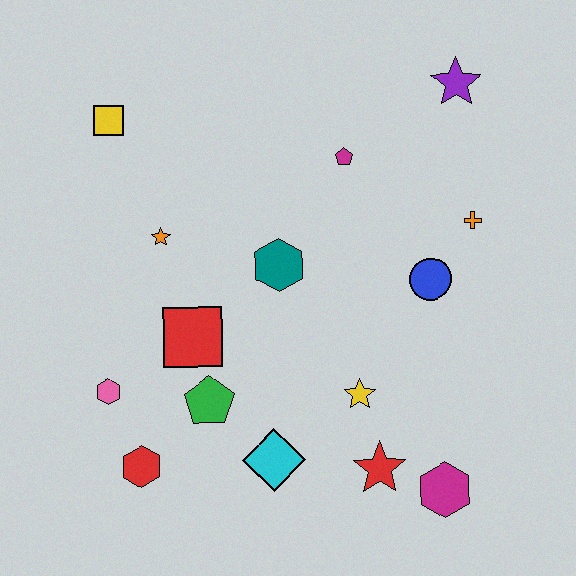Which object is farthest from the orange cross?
The red hexagon is farthest from the orange cross.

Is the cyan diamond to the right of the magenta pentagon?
No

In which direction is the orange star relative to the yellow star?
The orange star is to the left of the yellow star.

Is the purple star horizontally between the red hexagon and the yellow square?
No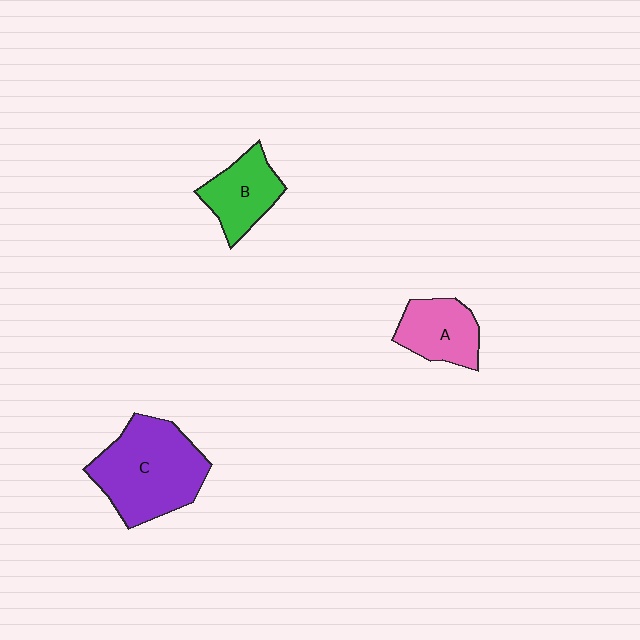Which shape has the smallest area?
Shape A (pink).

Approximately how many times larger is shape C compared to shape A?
Approximately 1.9 times.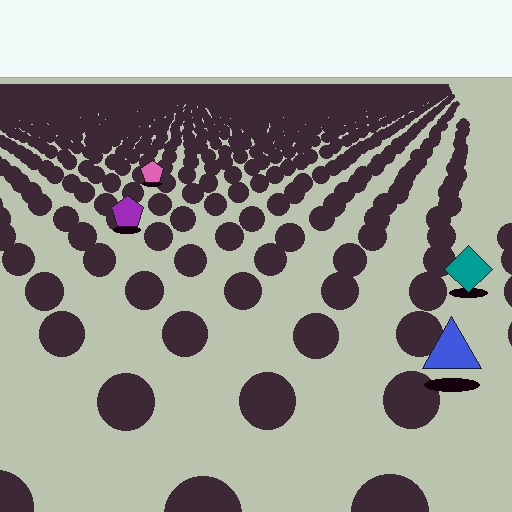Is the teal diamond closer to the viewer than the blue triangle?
No. The blue triangle is closer — you can tell from the texture gradient: the ground texture is coarser near it.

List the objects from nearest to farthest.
From nearest to farthest: the blue triangle, the teal diamond, the purple pentagon, the pink pentagon.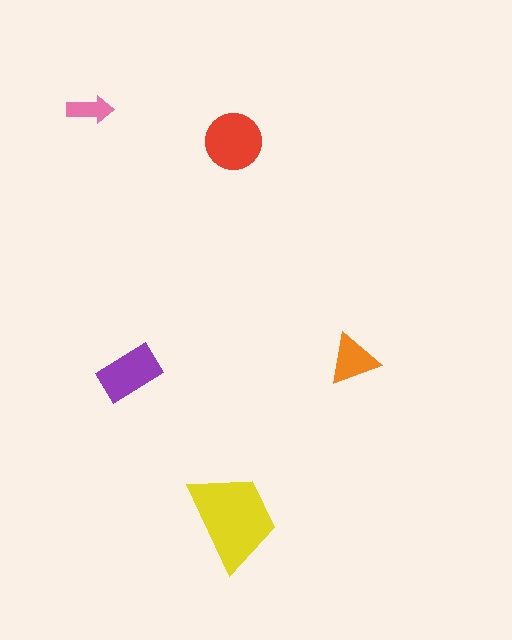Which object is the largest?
The yellow trapezoid.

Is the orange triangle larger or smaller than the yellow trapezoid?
Smaller.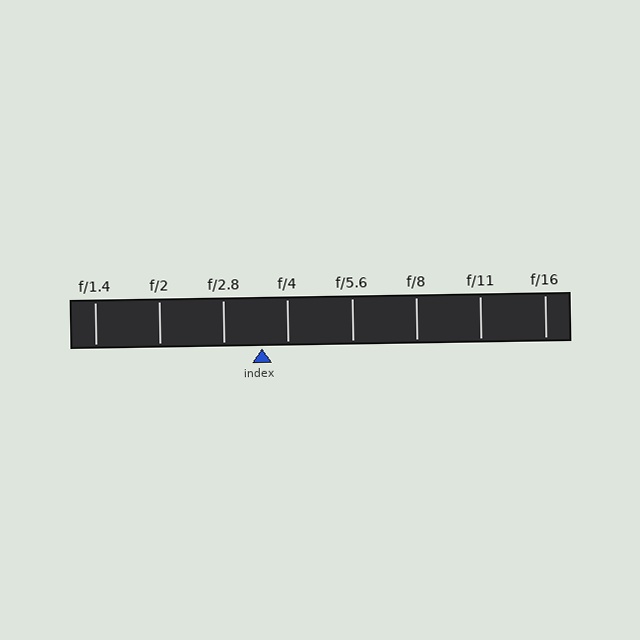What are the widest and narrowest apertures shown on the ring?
The widest aperture shown is f/1.4 and the narrowest is f/16.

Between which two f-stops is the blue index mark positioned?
The index mark is between f/2.8 and f/4.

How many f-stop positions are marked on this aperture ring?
There are 8 f-stop positions marked.